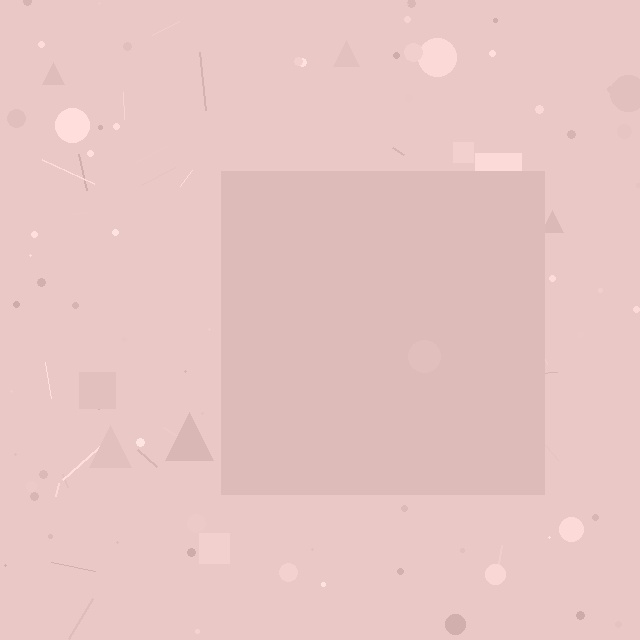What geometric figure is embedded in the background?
A square is embedded in the background.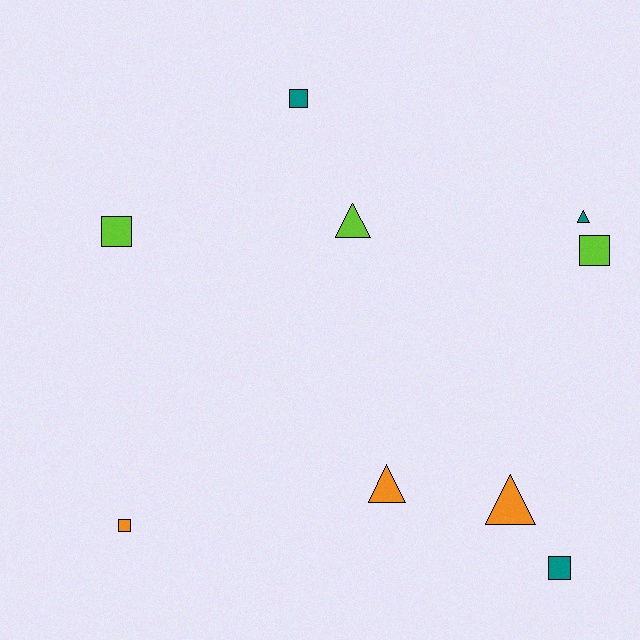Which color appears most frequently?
Teal, with 3 objects.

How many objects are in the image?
There are 9 objects.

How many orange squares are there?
There is 1 orange square.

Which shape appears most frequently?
Square, with 5 objects.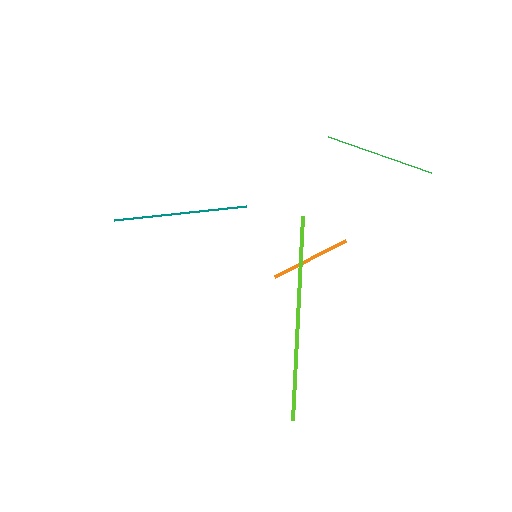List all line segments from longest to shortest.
From longest to shortest: lime, teal, green, orange.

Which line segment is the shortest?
The orange line is the shortest at approximately 80 pixels.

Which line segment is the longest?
The lime line is the longest at approximately 204 pixels.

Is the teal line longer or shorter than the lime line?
The lime line is longer than the teal line.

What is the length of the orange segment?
The orange segment is approximately 80 pixels long.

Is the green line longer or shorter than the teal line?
The teal line is longer than the green line.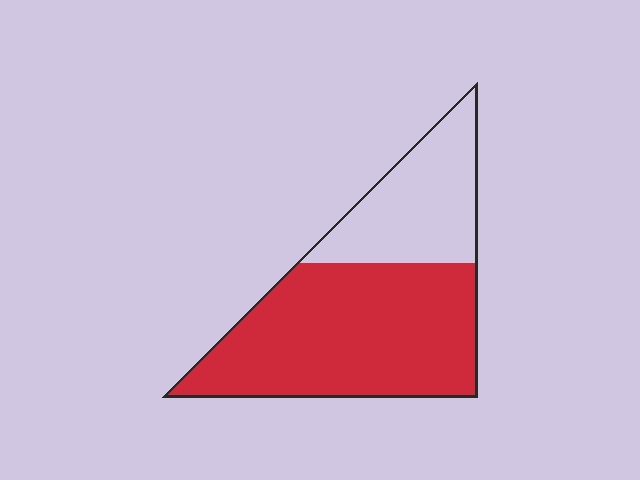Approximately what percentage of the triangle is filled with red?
Approximately 65%.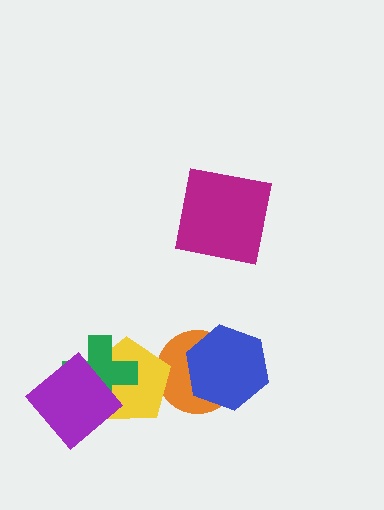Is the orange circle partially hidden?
Yes, it is partially covered by another shape.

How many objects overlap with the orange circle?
2 objects overlap with the orange circle.